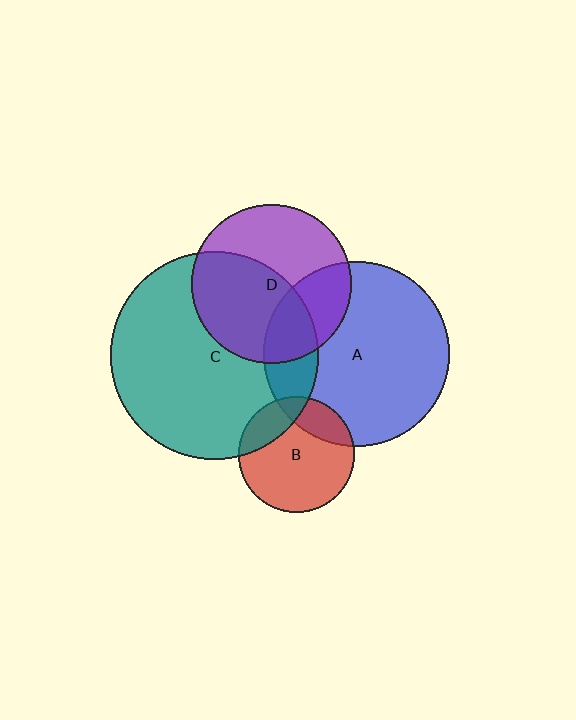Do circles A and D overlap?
Yes.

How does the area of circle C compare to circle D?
Approximately 1.7 times.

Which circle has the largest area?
Circle C (teal).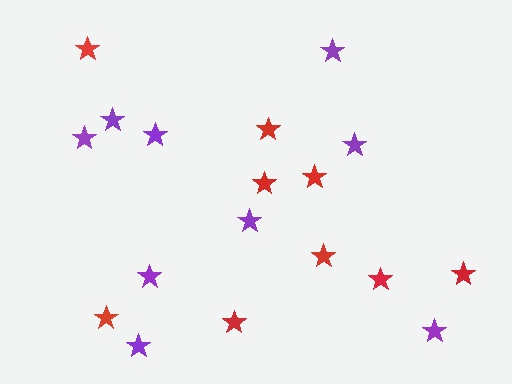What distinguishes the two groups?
There are 2 groups: one group of purple stars (9) and one group of red stars (9).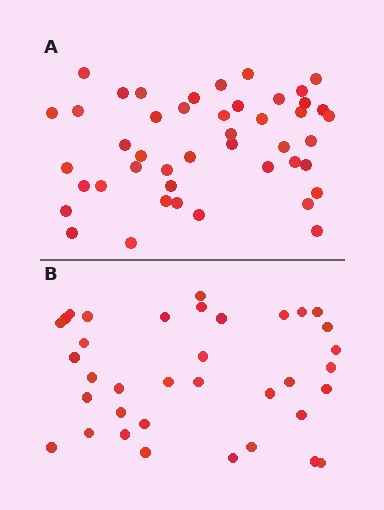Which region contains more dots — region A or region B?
Region A (the top region) has more dots.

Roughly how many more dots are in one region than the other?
Region A has roughly 8 or so more dots than region B.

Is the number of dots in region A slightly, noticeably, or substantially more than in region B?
Region A has noticeably more, but not dramatically so. The ratio is roughly 1.2 to 1.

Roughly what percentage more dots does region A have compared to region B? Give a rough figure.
About 25% more.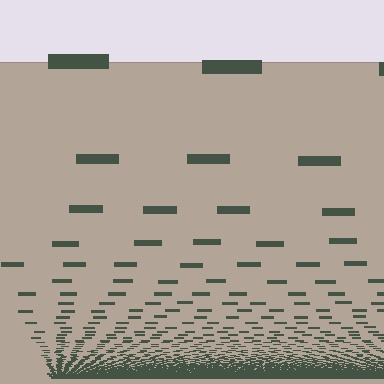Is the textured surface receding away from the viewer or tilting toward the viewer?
The surface appears to tilt toward the viewer. Texture elements get larger and sparser toward the top.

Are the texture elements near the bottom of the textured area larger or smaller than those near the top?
Smaller. The gradient is inverted — elements near the bottom are smaller and denser.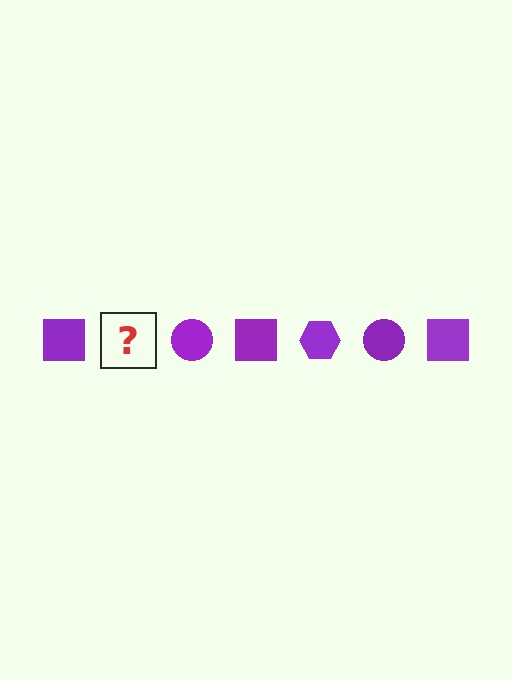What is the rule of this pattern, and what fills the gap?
The rule is that the pattern cycles through square, hexagon, circle shapes in purple. The gap should be filled with a purple hexagon.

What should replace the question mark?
The question mark should be replaced with a purple hexagon.